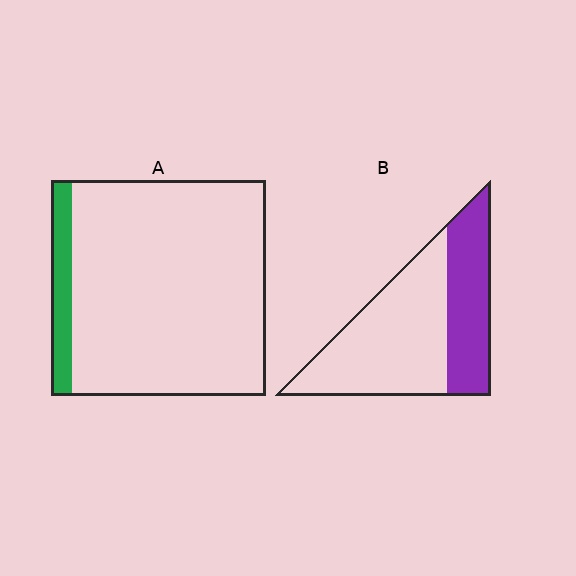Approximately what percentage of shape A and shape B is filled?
A is approximately 10% and B is approximately 35%.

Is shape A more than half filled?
No.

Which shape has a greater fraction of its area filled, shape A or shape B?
Shape B.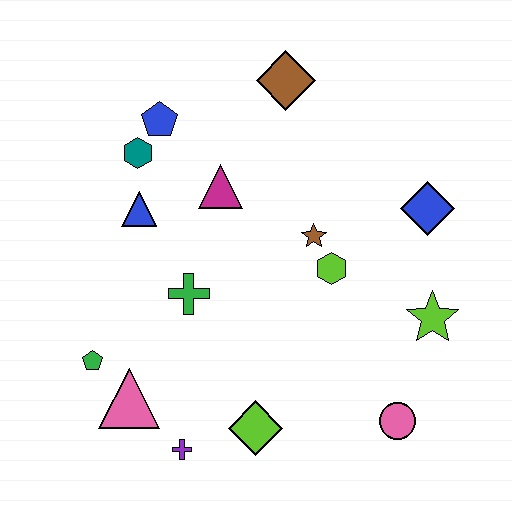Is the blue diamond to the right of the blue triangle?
Yes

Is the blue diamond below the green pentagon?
No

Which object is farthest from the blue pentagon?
The pink circle is farthest from the blue pentagon.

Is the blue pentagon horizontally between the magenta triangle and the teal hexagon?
Yes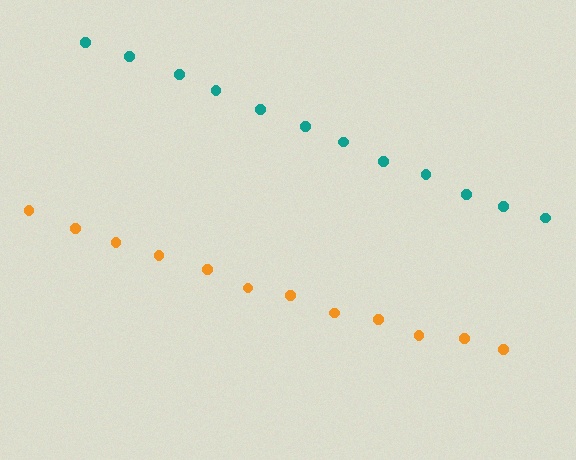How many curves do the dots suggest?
There are 2 distinct paths.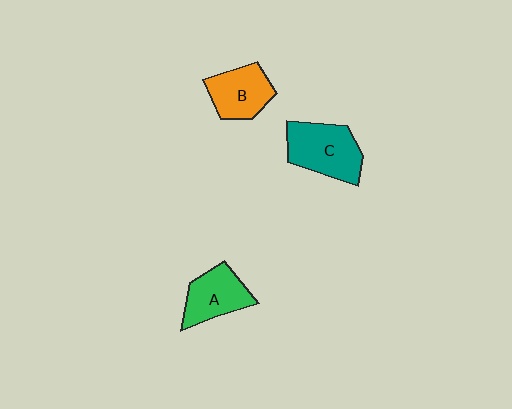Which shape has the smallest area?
Shape B (orange).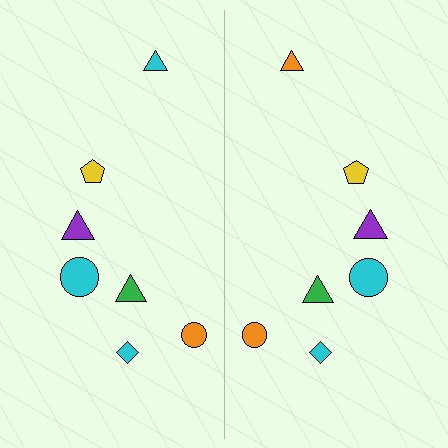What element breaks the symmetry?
The orange triangle on the right side breaks the symmetry — its mirror counterpart is cyan.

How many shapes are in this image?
There are 14 shapes in this image.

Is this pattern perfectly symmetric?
No, the pattern is not perfectly symmetric. The orange triangle on the right side breaks the symmetry — its mirror counterpart is cyan.